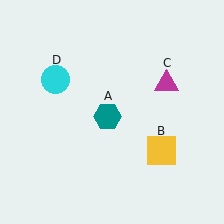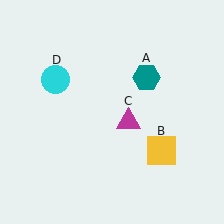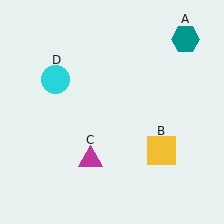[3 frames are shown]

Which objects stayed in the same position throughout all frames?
Yellow square (object B) and cyan circle (object D) remained stationary.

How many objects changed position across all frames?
2 objects changed position: teal hexagon (object A), magenta triangle (object C).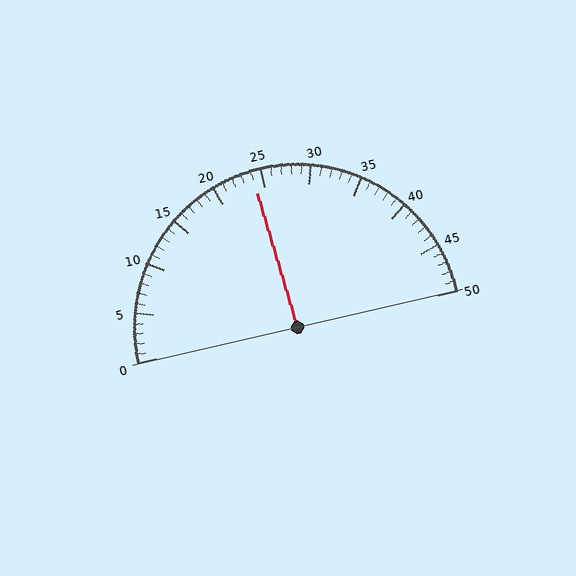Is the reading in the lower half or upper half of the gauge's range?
The reading is in the lower half of the range (0 to 50).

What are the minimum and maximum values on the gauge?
The gauge ranges from 0 to 50.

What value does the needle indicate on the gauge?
The needle indicates approximately 24.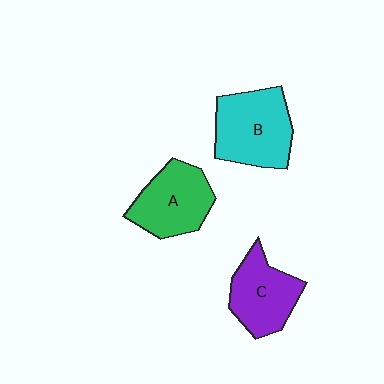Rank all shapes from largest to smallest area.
From largest to smallest: B (cyan), A (green), C (purple).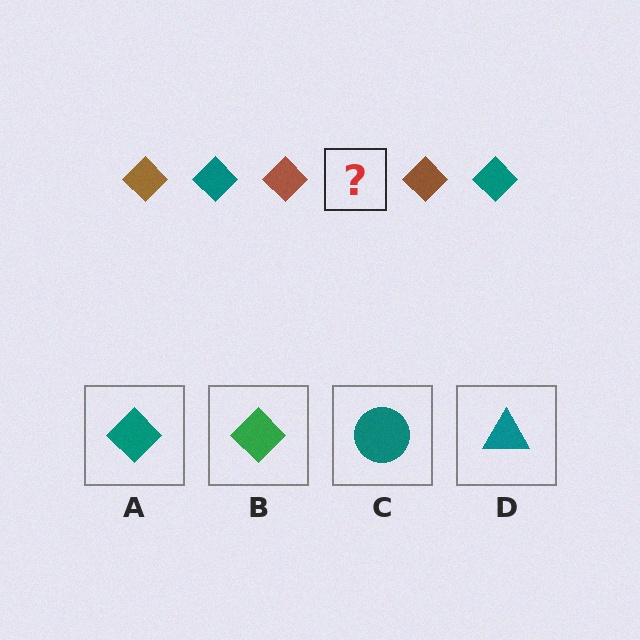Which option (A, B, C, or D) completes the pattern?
A.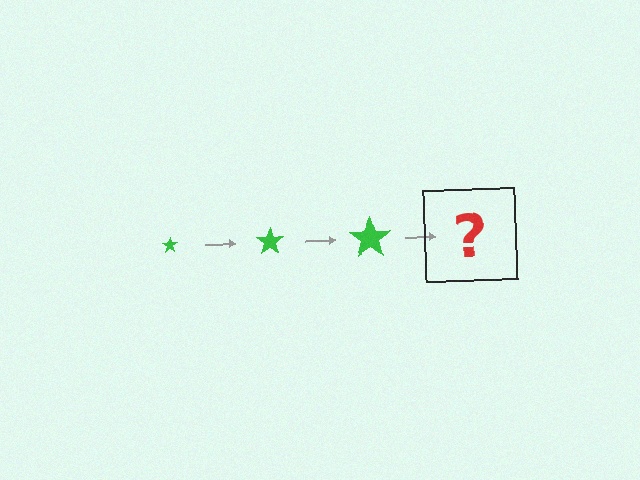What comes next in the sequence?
The next element should be a green star, larger than the previous one.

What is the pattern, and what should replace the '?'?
The pattern is that the star gets progressively larger each step. The '?' should be a green star, larger than the previous one.